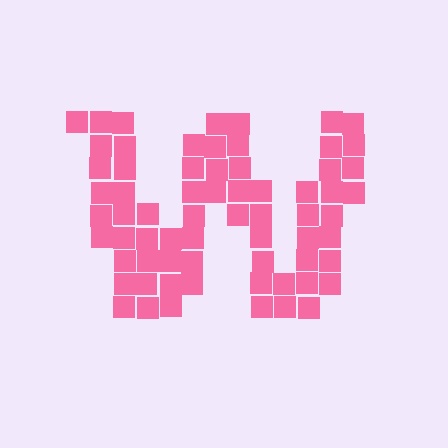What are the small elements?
The small elements are squares.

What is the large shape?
The large shape is the letter W.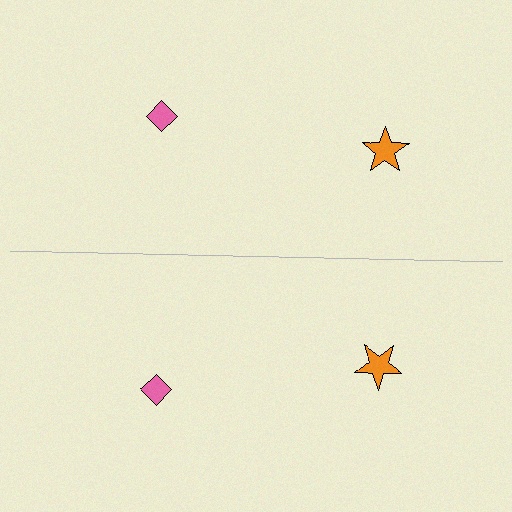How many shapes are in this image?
There are 4 shapes in this image.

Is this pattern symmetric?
Yes, this pattern has bilateral (reflection) symmetry.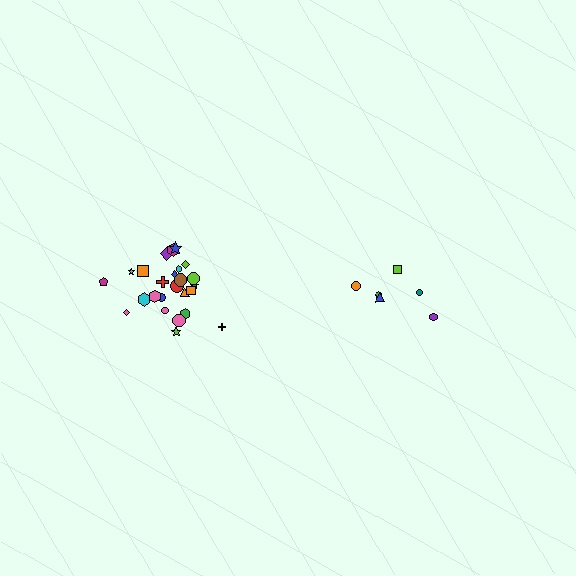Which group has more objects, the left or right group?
The left group.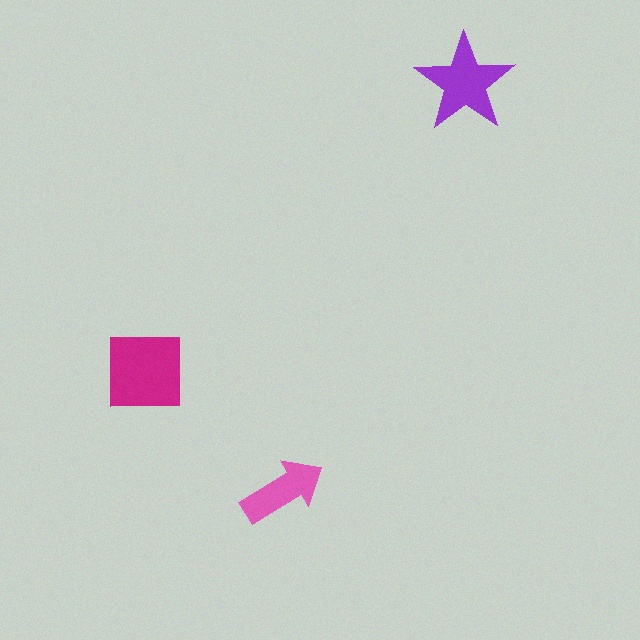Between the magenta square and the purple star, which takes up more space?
The magenta square.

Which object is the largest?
The magenta square.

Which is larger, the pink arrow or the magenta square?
The magenta square.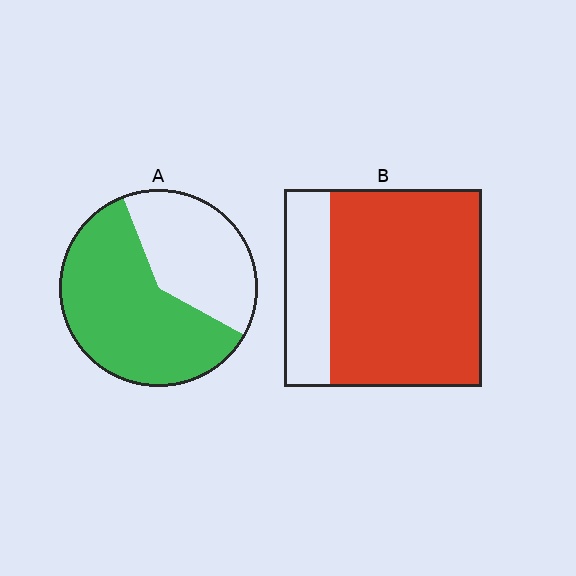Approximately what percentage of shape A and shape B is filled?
A is approximately 60% and B is approximately 75%.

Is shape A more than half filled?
Yes.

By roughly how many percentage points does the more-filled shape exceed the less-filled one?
By roughly 15 percentage points (B over A).